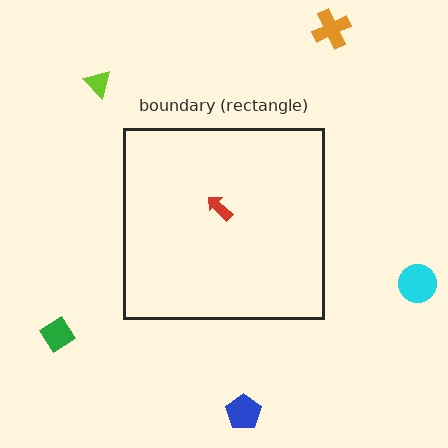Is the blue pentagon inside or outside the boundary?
Outside.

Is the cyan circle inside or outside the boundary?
Outside.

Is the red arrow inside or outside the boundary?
Inside.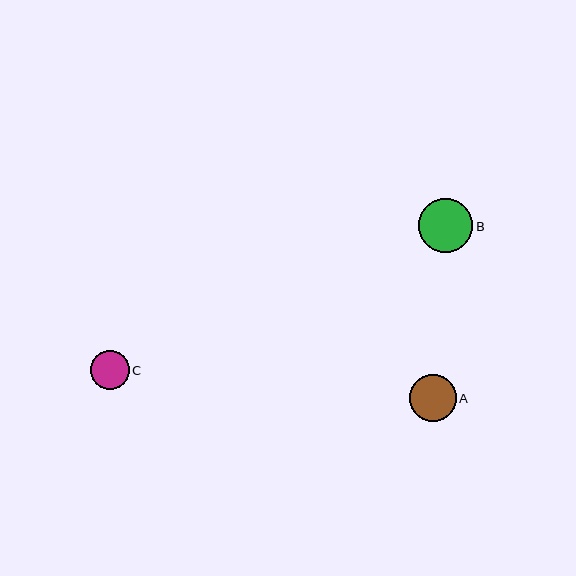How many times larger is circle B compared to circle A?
Circle B is approximately 1.2 times the size of circle A.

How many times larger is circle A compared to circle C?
Circle A is approximately 1.2 times the size of circle C.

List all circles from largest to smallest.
From largest to smallest: B, A, C.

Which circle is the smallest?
Circle C is the smallest with a size of approximately 39 pixels.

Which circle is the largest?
Circle B is the largest with a size of approximately 54 pixels.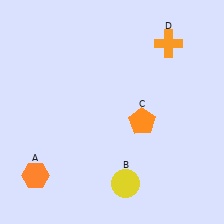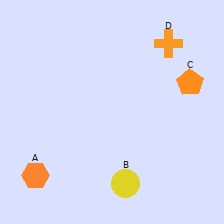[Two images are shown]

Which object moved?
The orange pentagon (C) moved right.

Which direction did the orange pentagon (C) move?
The orange pentagon (C) moved right.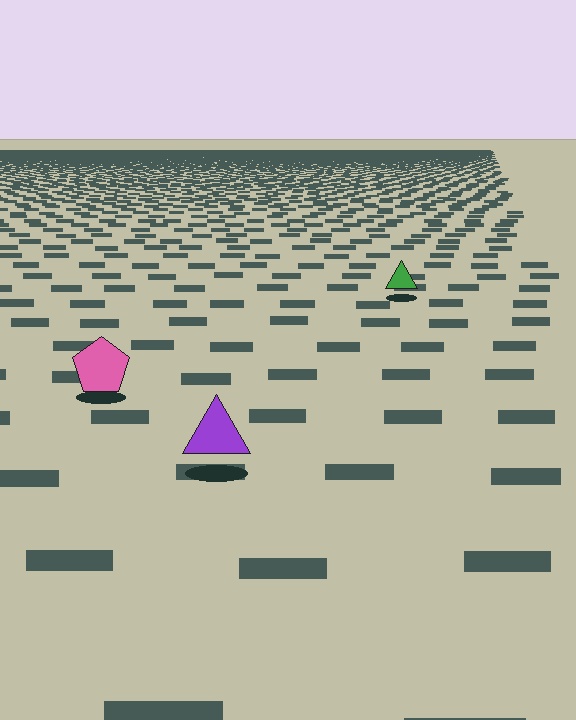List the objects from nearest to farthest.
From nearest to farthest: the purple triangle, the pink pentagon, the green triangle.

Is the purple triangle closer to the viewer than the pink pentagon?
Yes. The purple triangle is closer — you can tell from the texture gradient: the ground texture is coarser near it.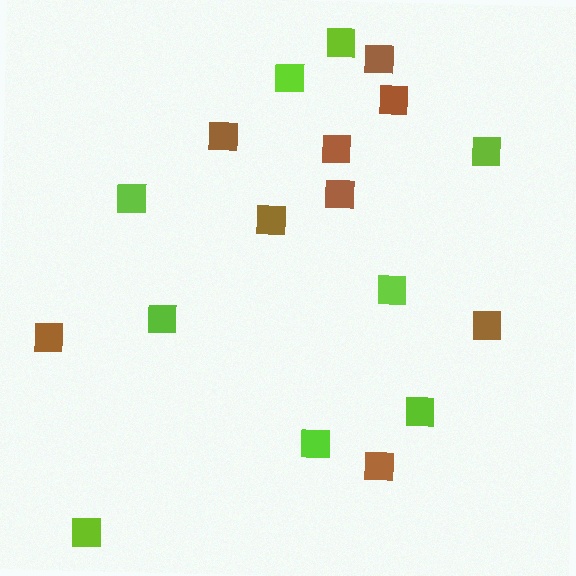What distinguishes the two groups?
There are 2 groups: one group of brown squares (9) and one group of lime squares (9).